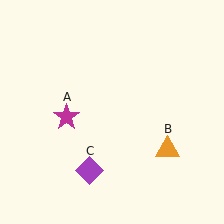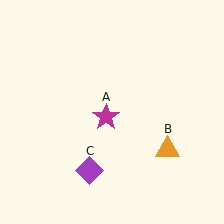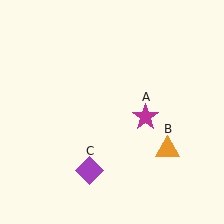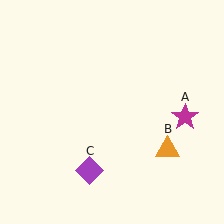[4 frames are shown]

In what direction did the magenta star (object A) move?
The magenta star (object A) moved right.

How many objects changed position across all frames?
1 object changed position: magenta star (object A).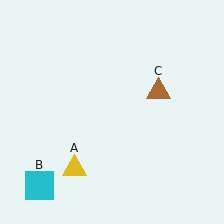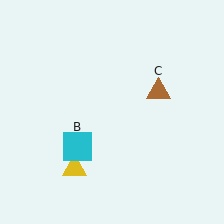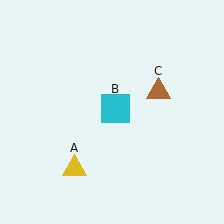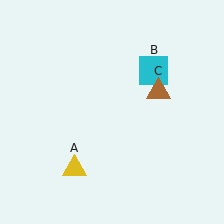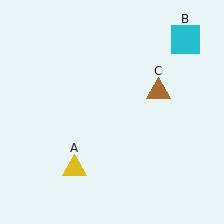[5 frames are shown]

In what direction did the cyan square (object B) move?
The cyan square (object B) moved up and to the right.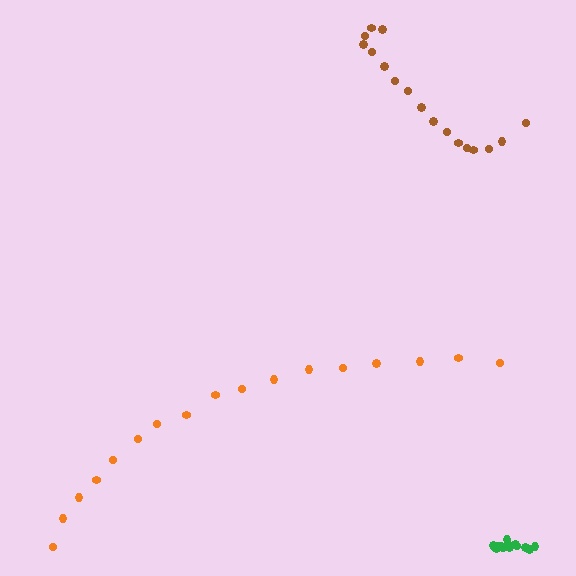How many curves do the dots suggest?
There are 3 distinct paths.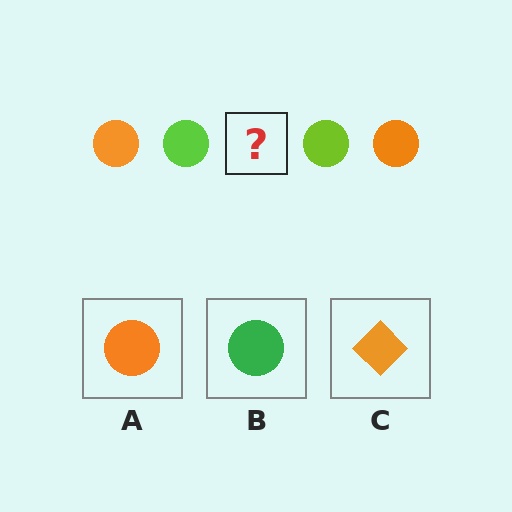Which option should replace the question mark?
Option A.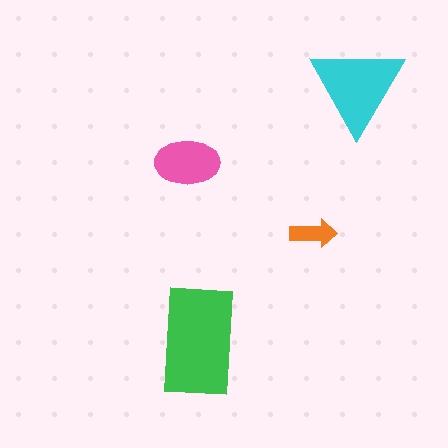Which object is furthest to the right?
The cyan triangle is rightmost.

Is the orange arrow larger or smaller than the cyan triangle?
Smaller.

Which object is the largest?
The green rectangle.